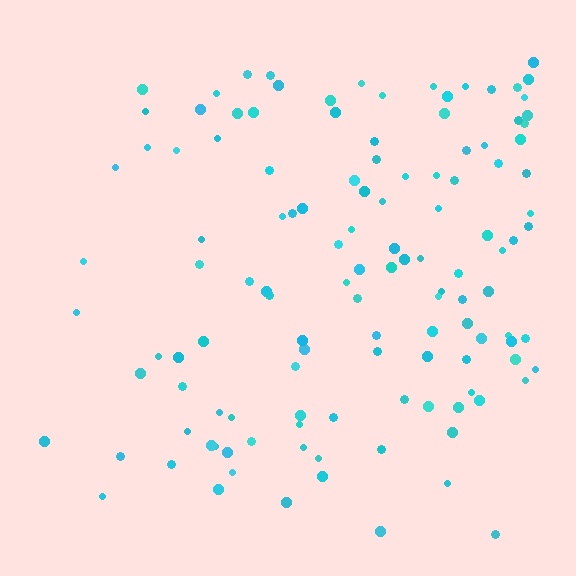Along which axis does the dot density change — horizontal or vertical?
Horizontal.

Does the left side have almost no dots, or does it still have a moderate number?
Still a moderate number, just noticeably fewer than the right.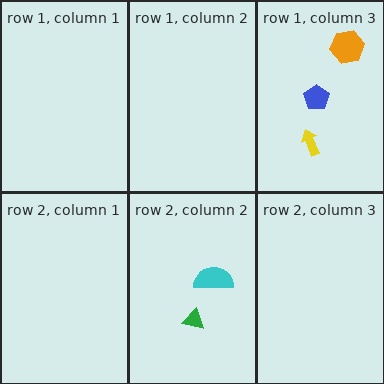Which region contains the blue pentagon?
The row 1, column 3 region.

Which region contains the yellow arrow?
The row 1, column 3 region.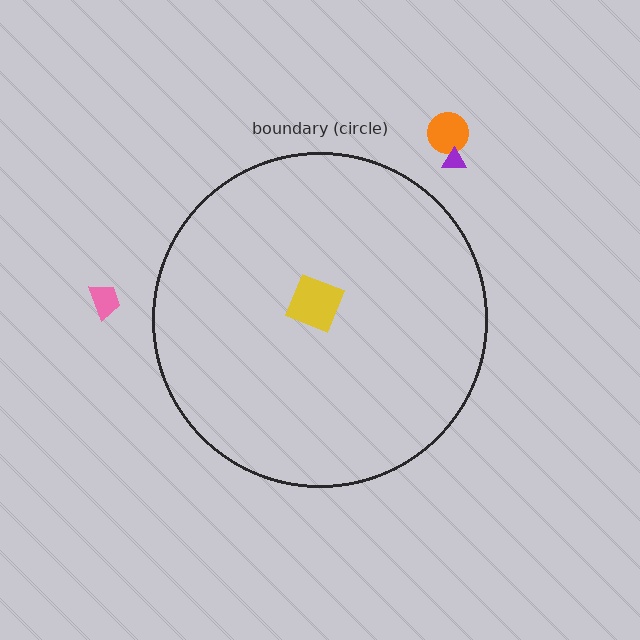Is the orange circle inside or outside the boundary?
Outside.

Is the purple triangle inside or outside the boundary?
Outside.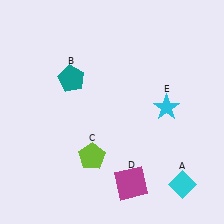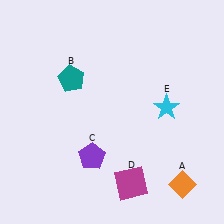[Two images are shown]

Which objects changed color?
A changed from cyan to orange. C changed from lime to purple.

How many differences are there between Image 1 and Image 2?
There are 2 differences between the two images.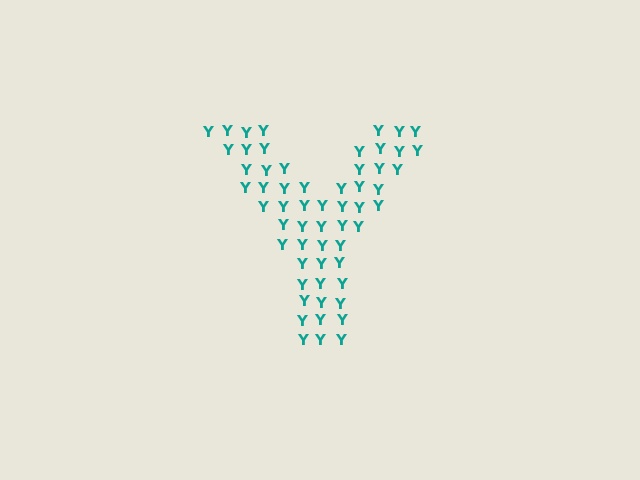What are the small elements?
The small elements are letter Y's.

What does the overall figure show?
The overall figure shows the letter Y.